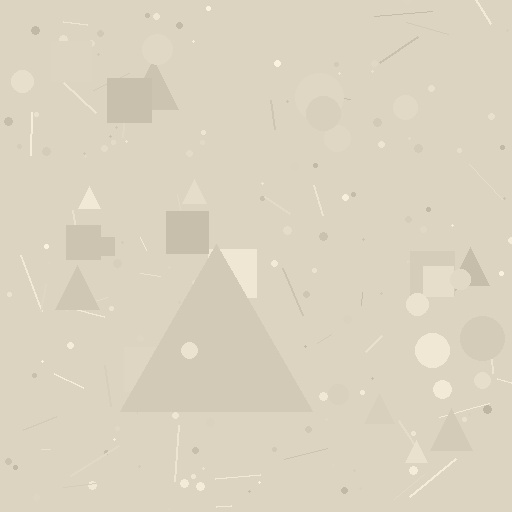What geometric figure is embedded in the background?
A triangle is embedded in the background.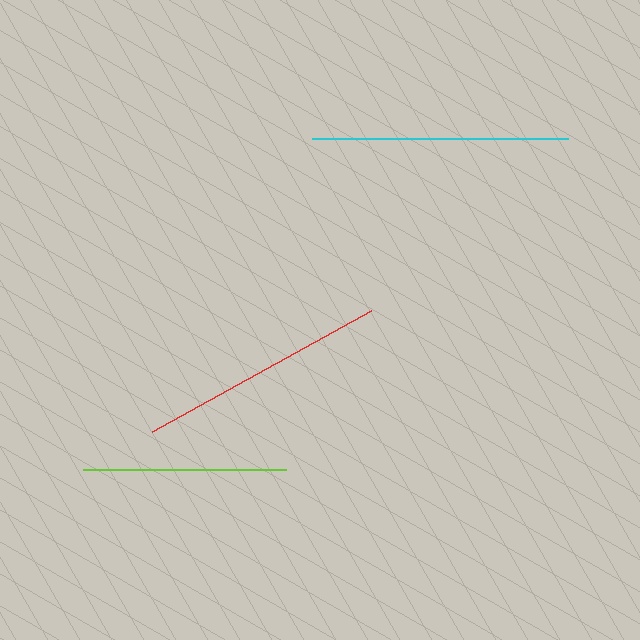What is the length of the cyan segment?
The cyan segment is approximately 255 pixels long.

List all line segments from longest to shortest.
From longest to shortest: cyan, red, lime.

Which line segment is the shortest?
The lime line is the shortest at approximately 203 pixels.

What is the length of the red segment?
The red segment is approximately 250 pixels long.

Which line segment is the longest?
The cyan line is the longest at approximately 255 pixels.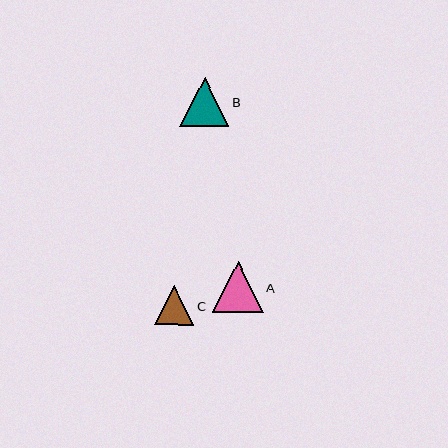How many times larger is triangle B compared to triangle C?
Triangle B is approximately 1.3 times the size of triangle C.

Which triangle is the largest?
Triangle A is the largest with a size of approximately 51 pixels.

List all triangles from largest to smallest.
From largest to smallest: A, B, C.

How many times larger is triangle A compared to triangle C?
Triangle A is approximately 1.3 times the size of triangle C.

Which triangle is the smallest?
Triangle C is the smallest with a size of approximately 39 pixels.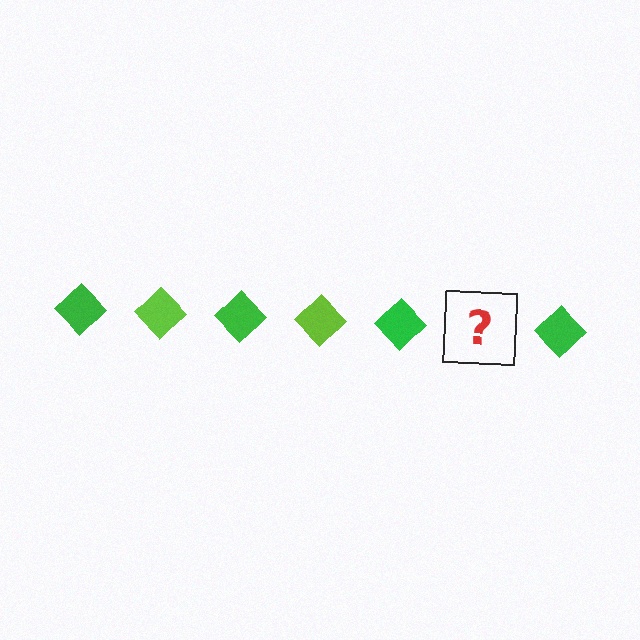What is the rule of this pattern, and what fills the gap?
The rule is that the pattern cycles through green, lime diamonds. The gap should be filled with a lime diamond.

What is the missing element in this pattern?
The missing element is a lime diamond.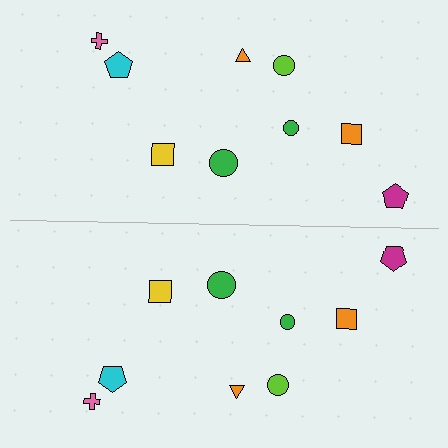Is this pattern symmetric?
Yes, this pattern has bilateral (reflection) symmetry.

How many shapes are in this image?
There are 18 shapes in this image.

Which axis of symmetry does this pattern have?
The pattern has a horizontal axis of symmetry running through the center of the image.